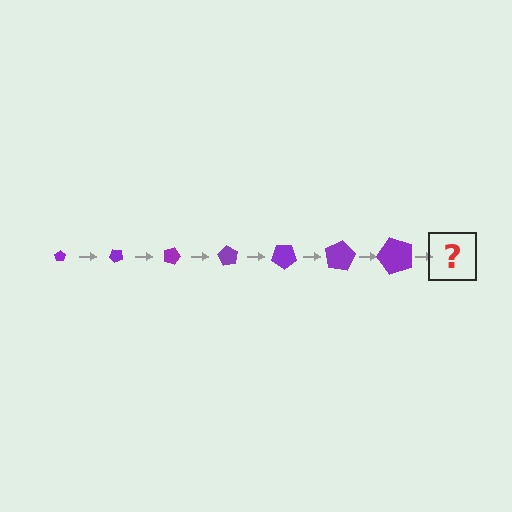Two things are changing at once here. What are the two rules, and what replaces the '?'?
The two rules are that the pentagon grows larger each step and it rotates 45 degrees each step. The '?' should be a pentagon, larger than the previous one and rotated 315 degrees from the start.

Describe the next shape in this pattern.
It should be a pentagon, larger than the previous one and rotated 315 degrees from the start.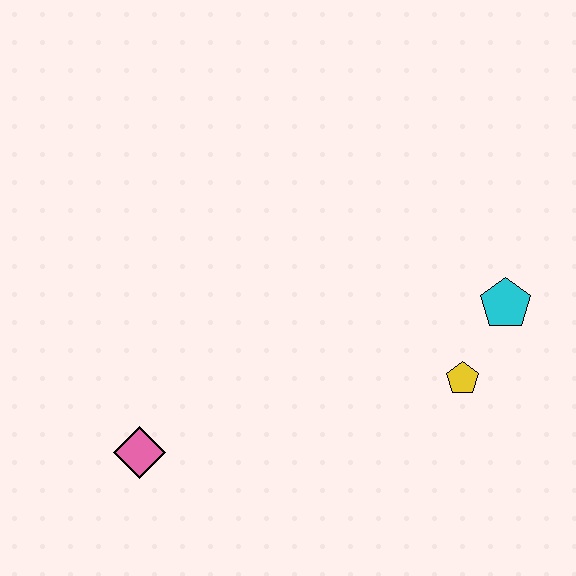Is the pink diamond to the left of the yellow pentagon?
Yes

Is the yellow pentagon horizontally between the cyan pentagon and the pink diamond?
Yes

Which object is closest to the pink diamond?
The yellow pentagon is closest to the pink diamond.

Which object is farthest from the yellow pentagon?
The pink diamond is farthest from the yellow pentagon.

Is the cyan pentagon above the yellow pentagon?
Yes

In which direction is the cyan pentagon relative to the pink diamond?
The cyan pentagon is to the right of the pink diamond.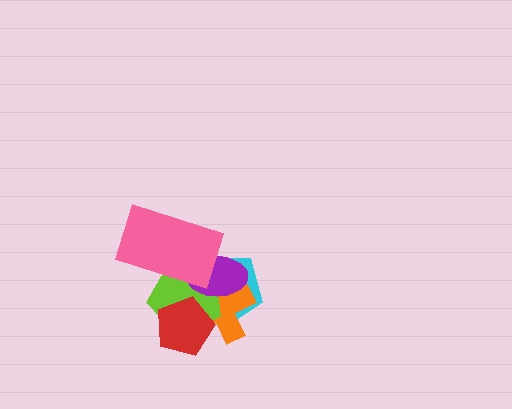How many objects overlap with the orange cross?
4 objects overlap with the orange cross.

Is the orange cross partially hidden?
Yes, it is partially covered by another shape.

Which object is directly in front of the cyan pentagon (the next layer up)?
The orange cross is directly in front of the cyan pentagon.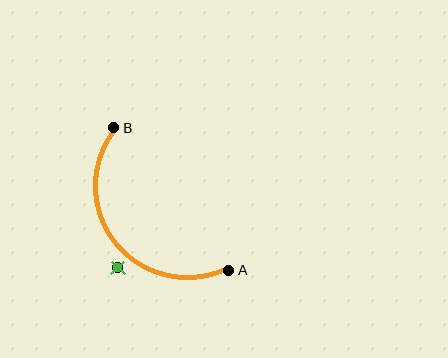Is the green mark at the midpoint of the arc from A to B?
No — the green mark does not lie on the arc at all. It sits slightly outside the curve.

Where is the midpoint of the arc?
The arc midpoint is the point on the curve farthest from the straight line joining A and B. It sits below and to the left of that line.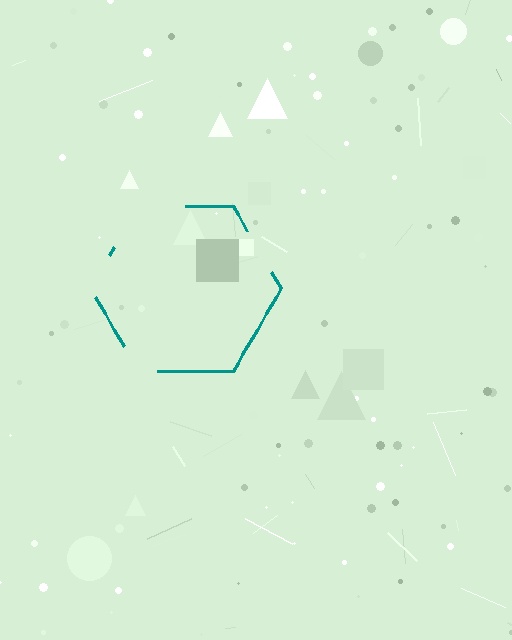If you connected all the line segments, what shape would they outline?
They would outline a hexagon.